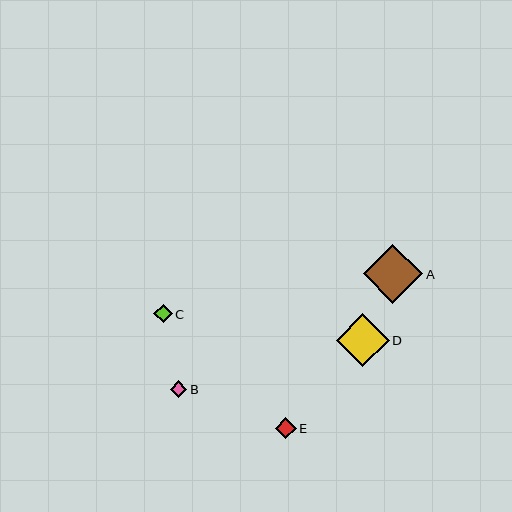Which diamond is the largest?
Diamond A is the largest with a size of approximately 59 pixels.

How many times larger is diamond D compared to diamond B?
Diamond D is approximately 3.2 times the size of diamond B.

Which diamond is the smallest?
Diamond B is the smallest with a size of approximately 17 pixels.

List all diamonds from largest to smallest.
From largest to smallest: A, D, E, C, B.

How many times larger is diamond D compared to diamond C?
Diamond D is approximately 2.9 times the size of diamond C.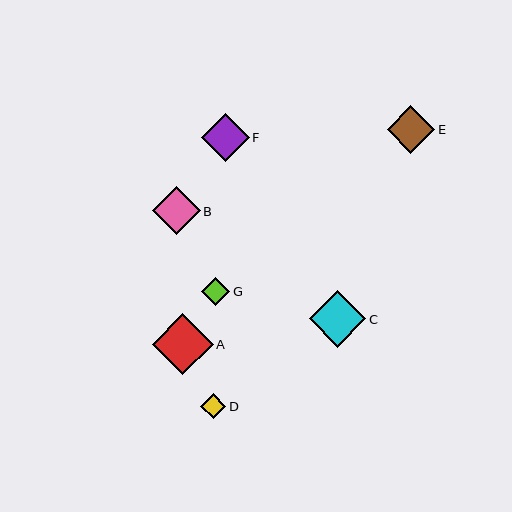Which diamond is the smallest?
Diamond D is the smallest with a size of approximately 25 pixels.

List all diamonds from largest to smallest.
From largest to smallest: A, C, F, E, B, G, D.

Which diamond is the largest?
Diamond A is the largest with a size of approximately 61 pixels.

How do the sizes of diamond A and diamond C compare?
Diamond A and diamond C are approximately the same size.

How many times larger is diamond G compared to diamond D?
Diamond G is approximately 1.1 times the size of diamond D.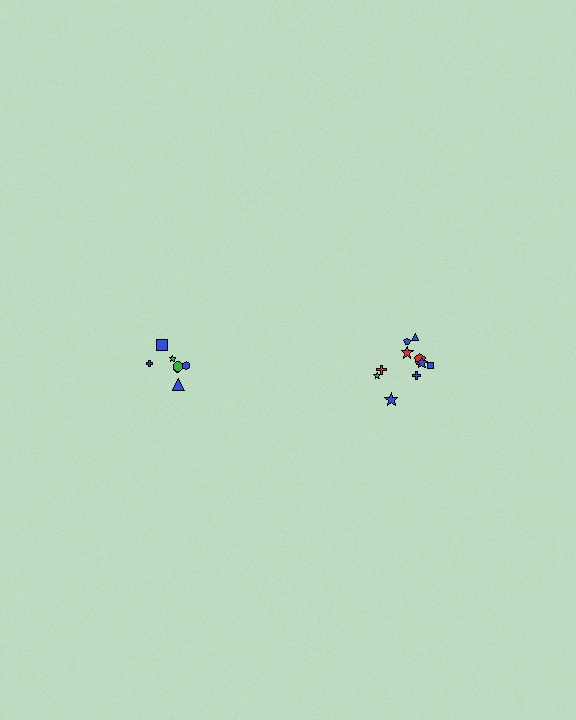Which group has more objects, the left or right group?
The right group.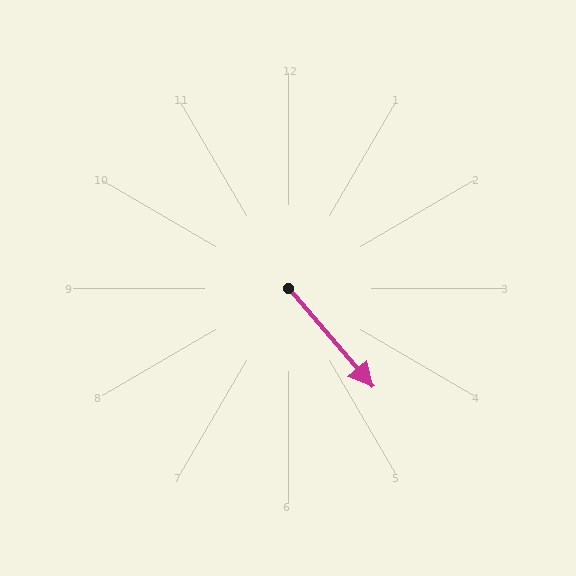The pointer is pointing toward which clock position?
Roughly 5 o'clock.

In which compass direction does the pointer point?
Southeast.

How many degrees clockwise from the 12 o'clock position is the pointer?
Approximately 139 degrees.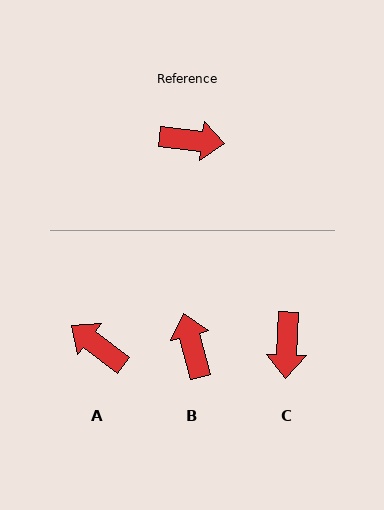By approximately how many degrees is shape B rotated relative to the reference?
Approximately 111 degrees counter-clockwise.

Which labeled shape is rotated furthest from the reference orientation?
A, about 149 degrees away.